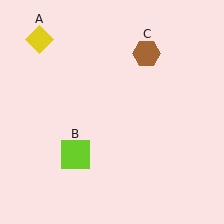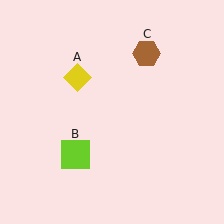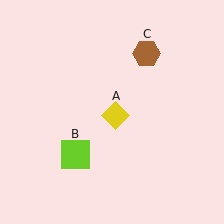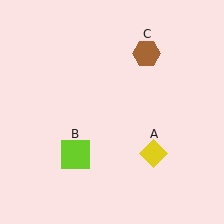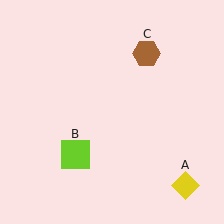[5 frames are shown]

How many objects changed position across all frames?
1 object changed position: yellow diamond (object A).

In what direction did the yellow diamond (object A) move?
The yellow diamond (object A) moved down and to the right.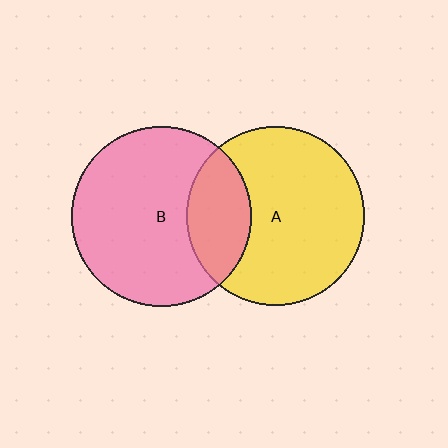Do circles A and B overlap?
Yes.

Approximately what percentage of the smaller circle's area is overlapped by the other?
Approximately 25%.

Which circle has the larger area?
Circle B (pink).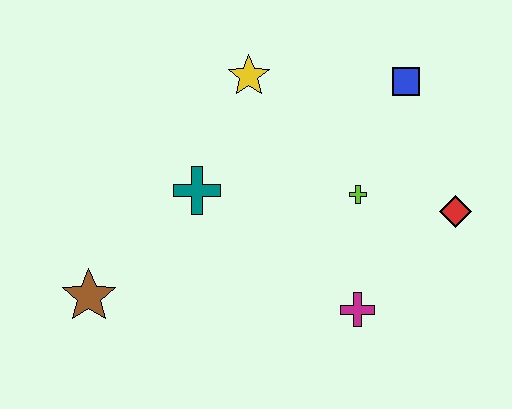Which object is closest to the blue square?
The lime cross is closest to the blue square.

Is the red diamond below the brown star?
No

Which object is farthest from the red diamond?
The brown star is farthest from the red diamond.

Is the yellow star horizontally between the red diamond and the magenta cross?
No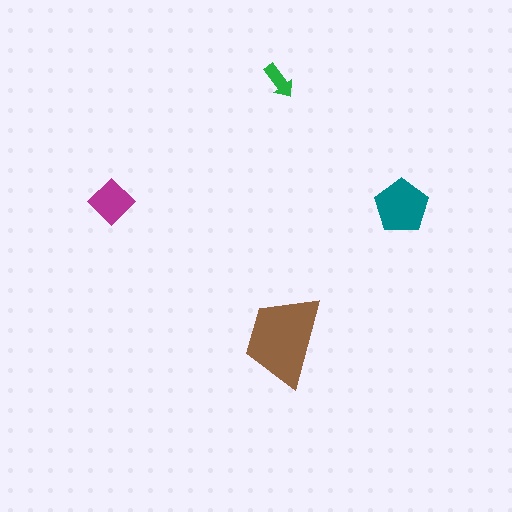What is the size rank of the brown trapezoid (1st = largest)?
1st.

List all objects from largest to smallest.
The brown trapezoid, the teal pentagon, the magenta diamond, the green arrow.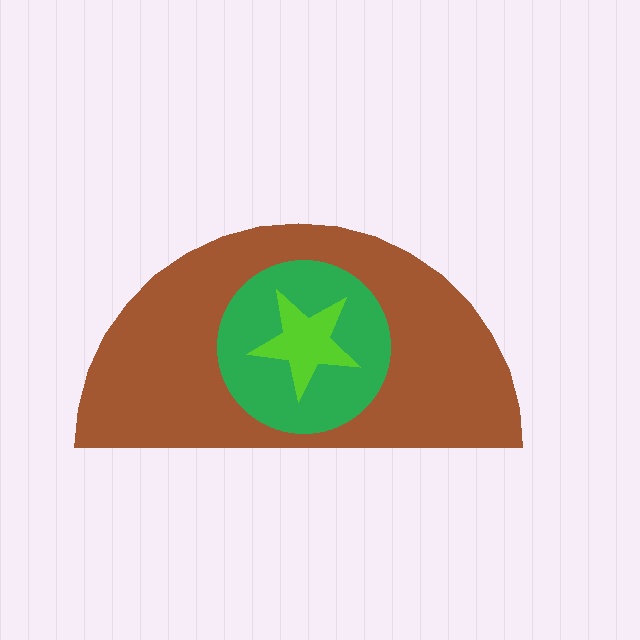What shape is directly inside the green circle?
The lime star.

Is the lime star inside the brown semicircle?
Yes.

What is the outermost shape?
The brown semicircle.